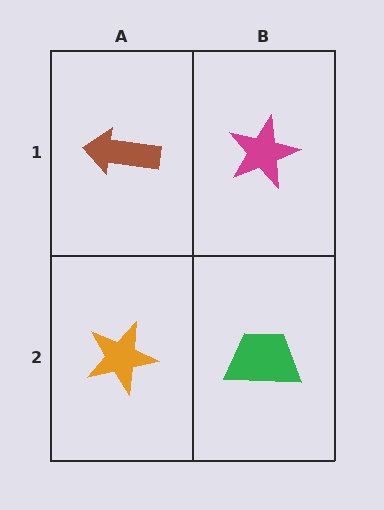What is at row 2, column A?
An orange star.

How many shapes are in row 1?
2 shapes.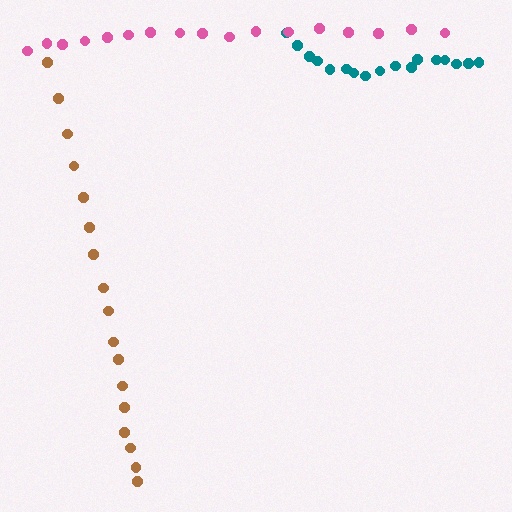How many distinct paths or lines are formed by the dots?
There are 3 distinct paths.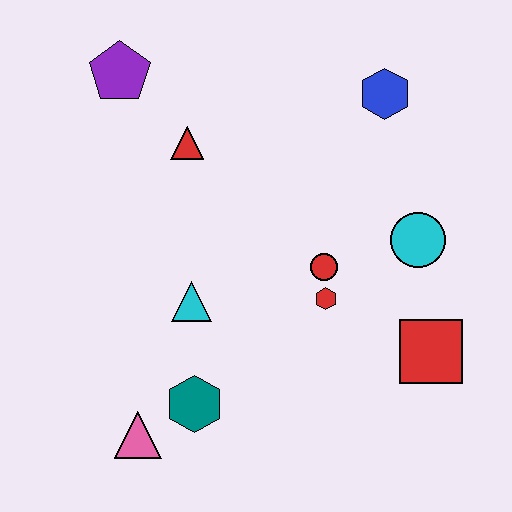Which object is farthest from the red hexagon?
The purple pentagon is farthest from the red hexagon.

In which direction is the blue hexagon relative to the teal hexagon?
The blue hexagon is above the teal hexagon.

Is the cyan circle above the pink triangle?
Yes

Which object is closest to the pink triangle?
The teal hexagon is closest to the pink triangle.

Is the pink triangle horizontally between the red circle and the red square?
No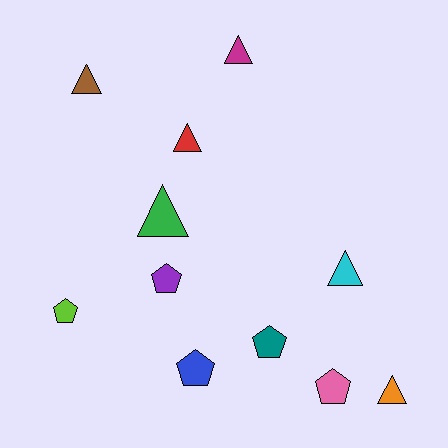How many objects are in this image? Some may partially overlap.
There are 11 objects.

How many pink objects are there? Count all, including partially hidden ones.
There is 1 pink object.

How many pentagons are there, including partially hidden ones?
There are 5 pentagons.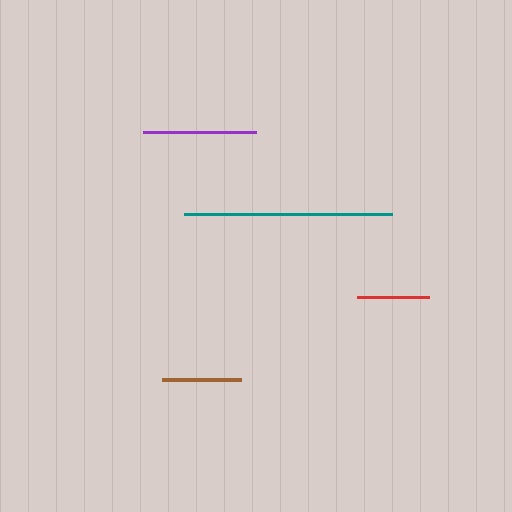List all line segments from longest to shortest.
From longest to shortest: teal, purple, brown, red.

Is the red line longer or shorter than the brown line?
The brown line is longer than the red line.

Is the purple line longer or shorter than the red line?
The purple line is longer than the red line.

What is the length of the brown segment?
The brown segment is approximately 80 pixels long.